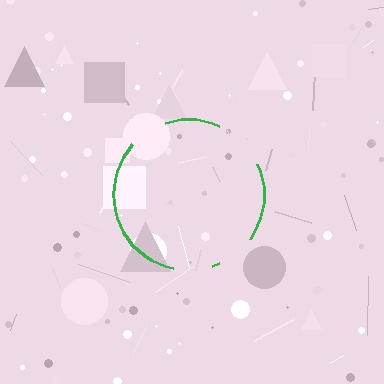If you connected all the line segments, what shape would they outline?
They would outline a circle.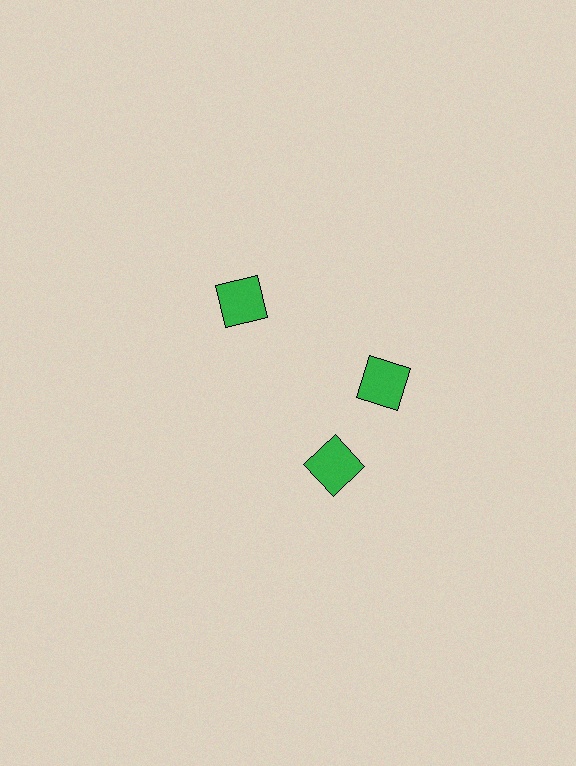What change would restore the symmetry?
The symmetry would be restored by rotating it back into even spacing with its neighbors so that all 3 squares sit at equal angles and equal distance from the center.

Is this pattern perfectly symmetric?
No. The 3 green squares are arranged in a ring, but one element near the 7 o'clock position is rotated out of alignment along the ring, breaking the 3-fold rotational symmetry.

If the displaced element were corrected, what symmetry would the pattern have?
It would have 3-fold rotational symmetry — the pattern would map onto itself every 120 degrees.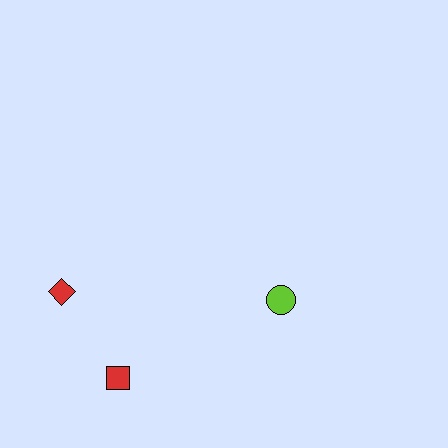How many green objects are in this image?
There are no green objects.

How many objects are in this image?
There are 3 objects.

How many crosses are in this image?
There are no crosses.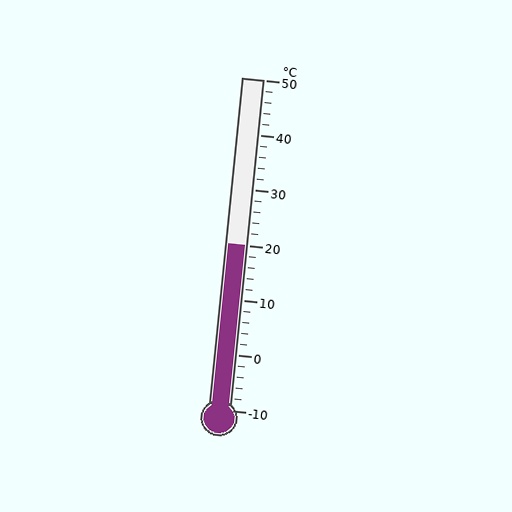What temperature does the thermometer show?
The thermometer shows approximately 20°C.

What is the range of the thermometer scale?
The thermometer scale ranges from -10°C to 50°C.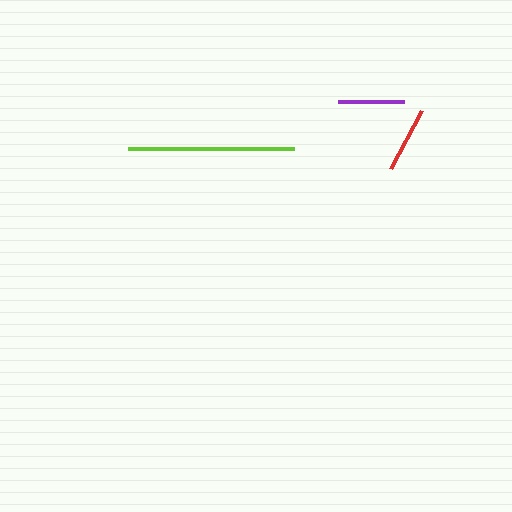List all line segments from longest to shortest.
From longest to shortest: lime, purple, red.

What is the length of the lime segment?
The lime segment is approximately 166 pixels long.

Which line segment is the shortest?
The red line is the shortest at approximately 65 pixels.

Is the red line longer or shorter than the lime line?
The lime line is longer than the red line.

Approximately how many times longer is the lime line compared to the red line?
The lime line is approximately 2.6 times the length of the red line.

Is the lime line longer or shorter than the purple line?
The lime line is longer than the purple line.